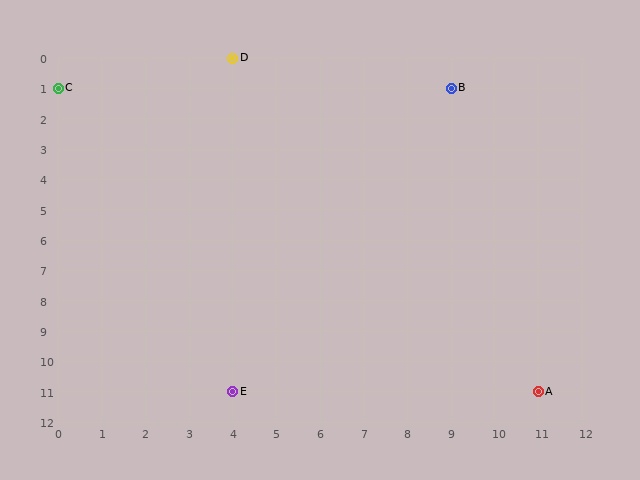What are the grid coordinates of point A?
Point A is at grid coordinates (11, 11).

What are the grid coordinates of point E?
Point E is at grid coordinates (4, 11).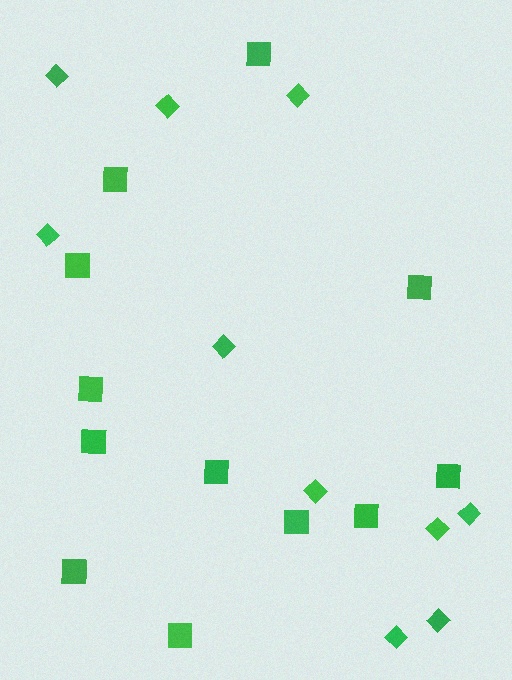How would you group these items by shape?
There are 2 groups: one group of diamonds (10) and one group of squares (12).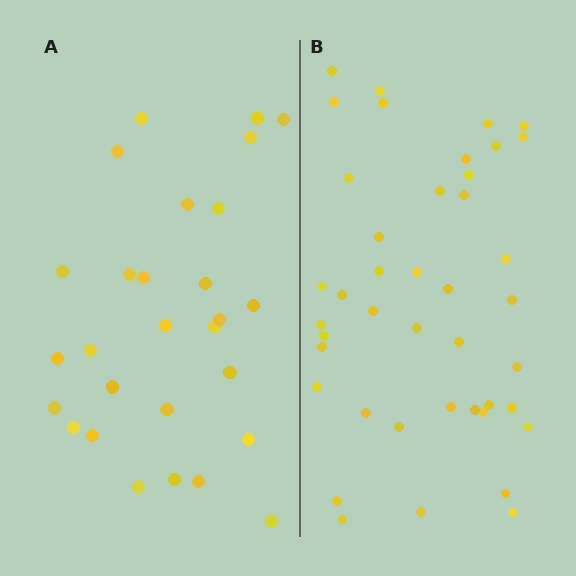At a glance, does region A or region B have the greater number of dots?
Region B (the right region) has more dots.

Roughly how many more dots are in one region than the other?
Region B has approximately 15 more dots than region A.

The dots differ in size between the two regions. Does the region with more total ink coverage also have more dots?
No. Region A has more total ink coverage because its dots are larger, but region B actually contains more individual dots. Total area can be misleading — the number of items is what matters here.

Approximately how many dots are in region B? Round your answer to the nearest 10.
About 40 dots. (The exact count is 42, which rounds to 40.)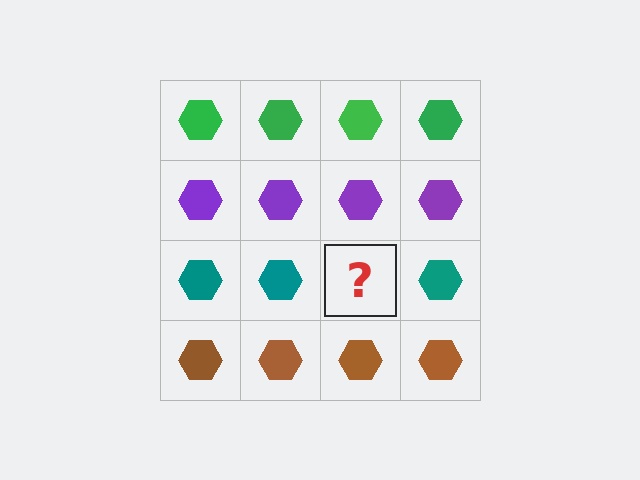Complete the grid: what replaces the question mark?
The question mark should be replaced with a teal hexagon.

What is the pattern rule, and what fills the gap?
The rule is that each row has a consistent color. The gap should be filled with a teal hexagon.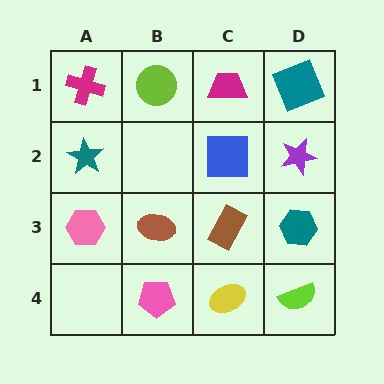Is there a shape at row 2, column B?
No, that cell is empty.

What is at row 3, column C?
A brown rectangle.